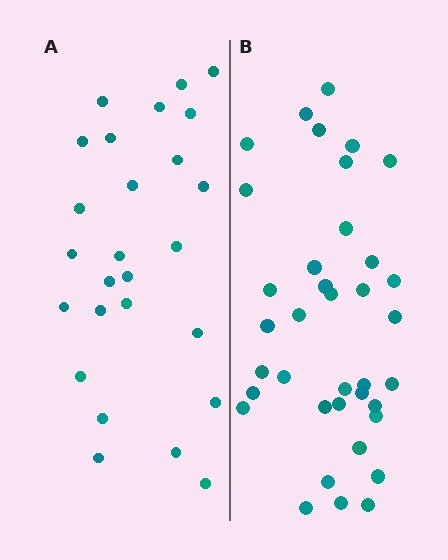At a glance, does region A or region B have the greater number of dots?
Region B (the right region) has more dots.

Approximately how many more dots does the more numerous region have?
Region B has roughly 12 or so more dots than region A.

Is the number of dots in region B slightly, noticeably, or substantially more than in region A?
Region B has noticeably more, but not dramatically so. The ratio is roughly 1.4 to 1.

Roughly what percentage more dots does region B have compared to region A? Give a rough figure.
About 40% more.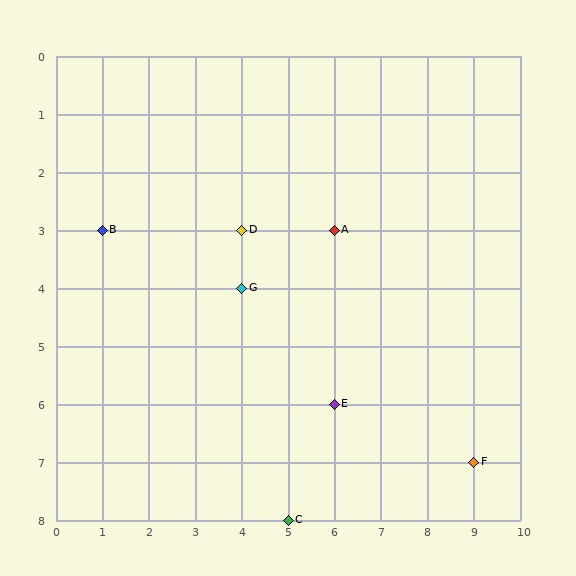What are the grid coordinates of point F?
Point F is at grid coordinates (9, 7).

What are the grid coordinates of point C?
Point C is at grid coordinates (5, 8).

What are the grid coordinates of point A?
Point A is at grid coordinates (6, 3).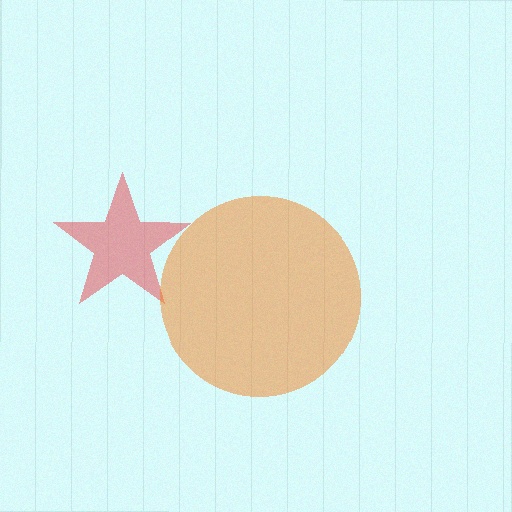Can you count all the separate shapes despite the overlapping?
Yes, there are 2 separate shapes.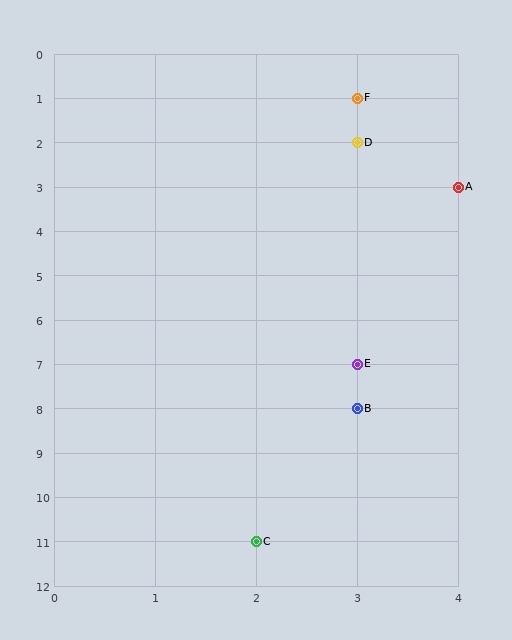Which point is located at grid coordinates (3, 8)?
Point B is at (3, 8).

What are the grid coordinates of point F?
Point F is at grid coordinates (3, 1).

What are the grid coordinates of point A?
Point A is at grid coordinates (4, 3).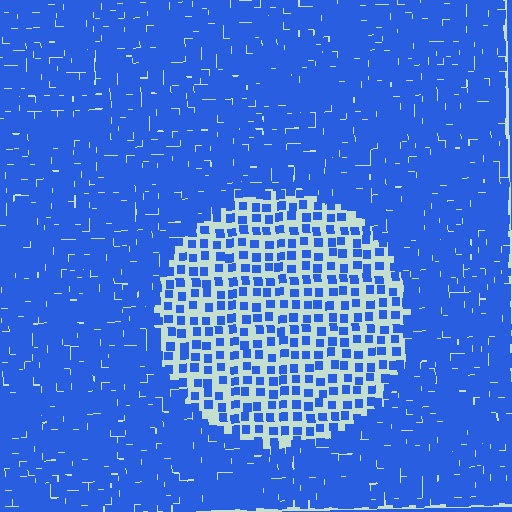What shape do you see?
I see a circle.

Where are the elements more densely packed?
The elements are more densely packed outside the circle boundary.